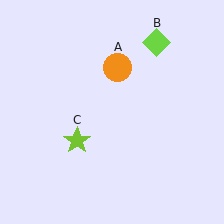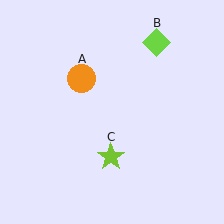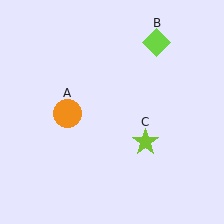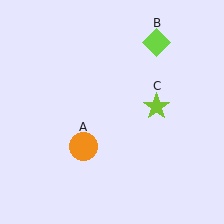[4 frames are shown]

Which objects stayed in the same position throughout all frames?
Lime diamond (object B) remained stationary.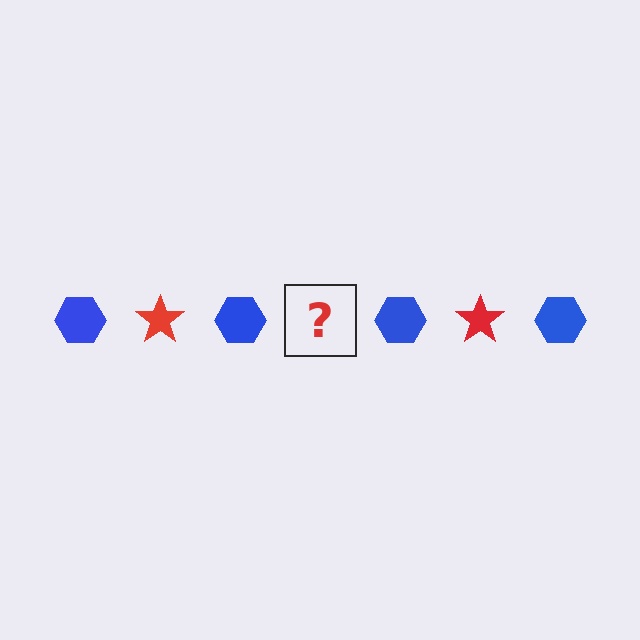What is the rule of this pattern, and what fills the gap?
The rule is that the pattern alternates between blue hexagon and red star. The gap should be filled with a red star.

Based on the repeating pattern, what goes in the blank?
The blank should be a red star.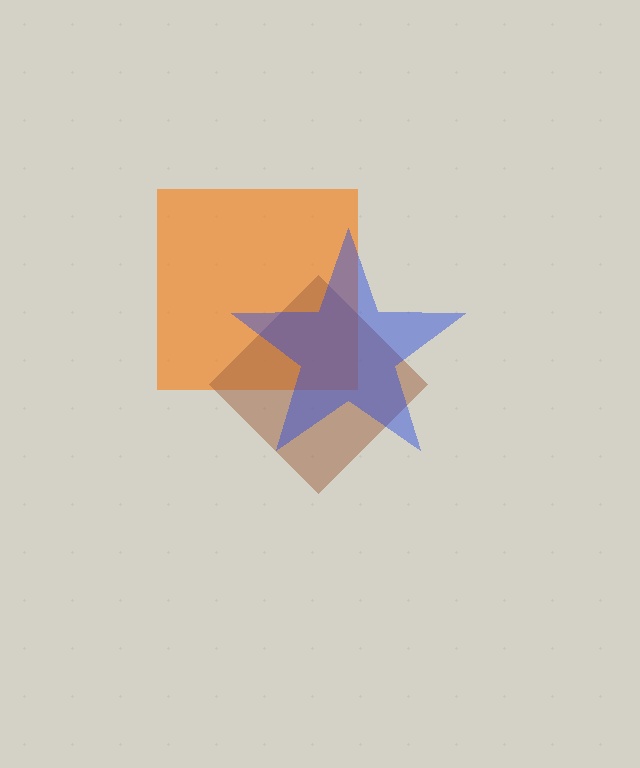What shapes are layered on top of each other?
The layered shapes are: an orange square, a brown diamond, a blue star.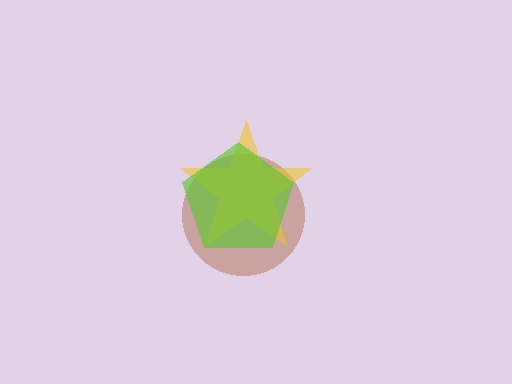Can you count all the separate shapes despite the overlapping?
Yes, there are 3 separate shapes.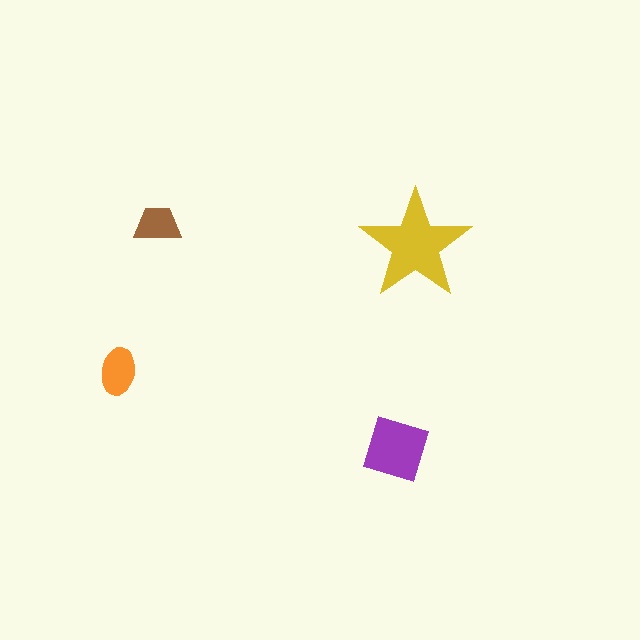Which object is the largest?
The yellow star.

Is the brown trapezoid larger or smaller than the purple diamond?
Smaller.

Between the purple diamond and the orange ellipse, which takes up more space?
The purple diamond.